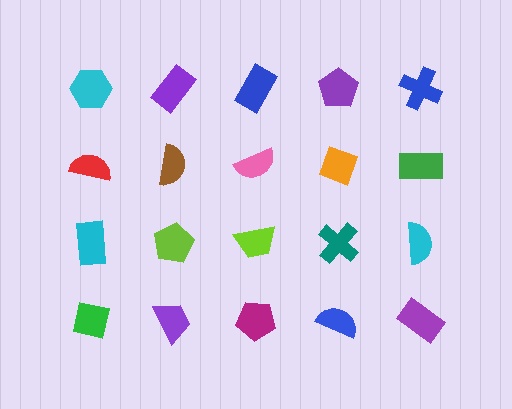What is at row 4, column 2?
A purple trapezoid.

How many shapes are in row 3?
5 shapes.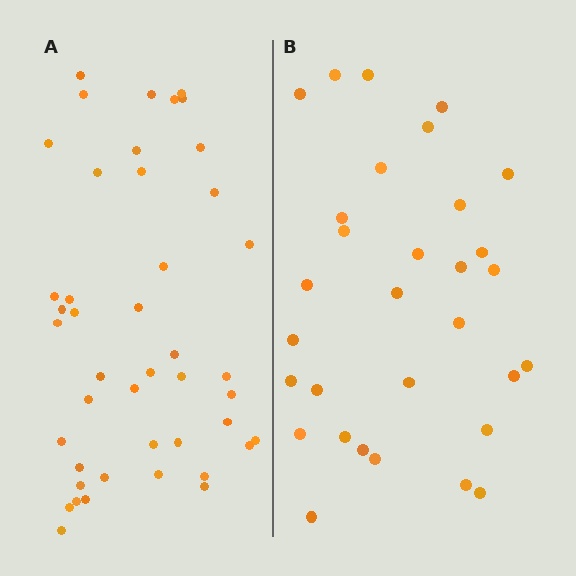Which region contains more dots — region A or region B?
Region A (the left region) has more dots.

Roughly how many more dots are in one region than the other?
Region A has approximately 15 more dots than region B.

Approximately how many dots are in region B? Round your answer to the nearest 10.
About 30 dots. (The exact count is 31, which rounds to 30.)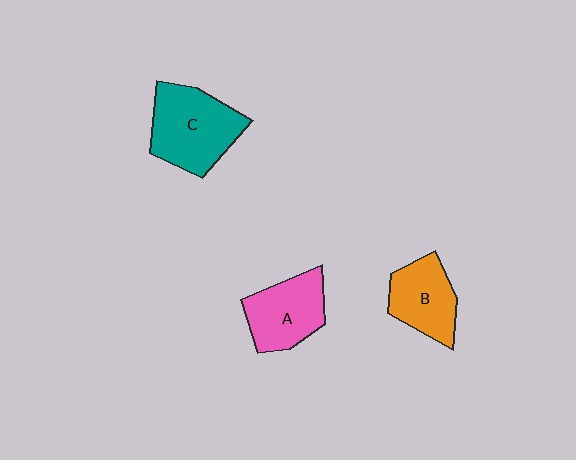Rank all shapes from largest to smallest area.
From largest to smallest: C (teal), A (pink), B (orange).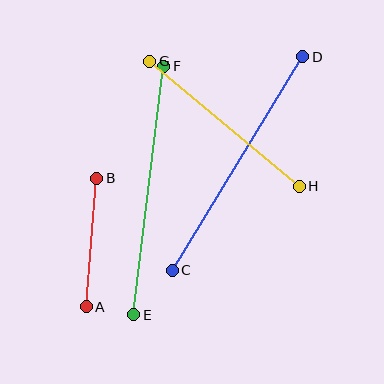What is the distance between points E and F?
The distance is approximately 250 pixels.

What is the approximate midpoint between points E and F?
The midpoint is at approximately (149, 190) pixels.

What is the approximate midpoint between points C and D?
The midpoint is at approximately (238, 163) pixels.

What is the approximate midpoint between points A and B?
The midpoint is at approximately (92, 243) pixels.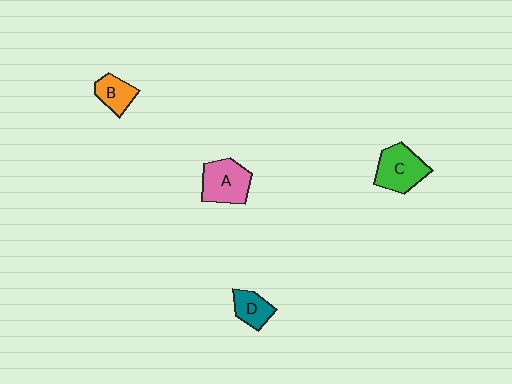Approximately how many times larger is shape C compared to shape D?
Approximately 1.6 times.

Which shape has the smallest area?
Shape D (teal).